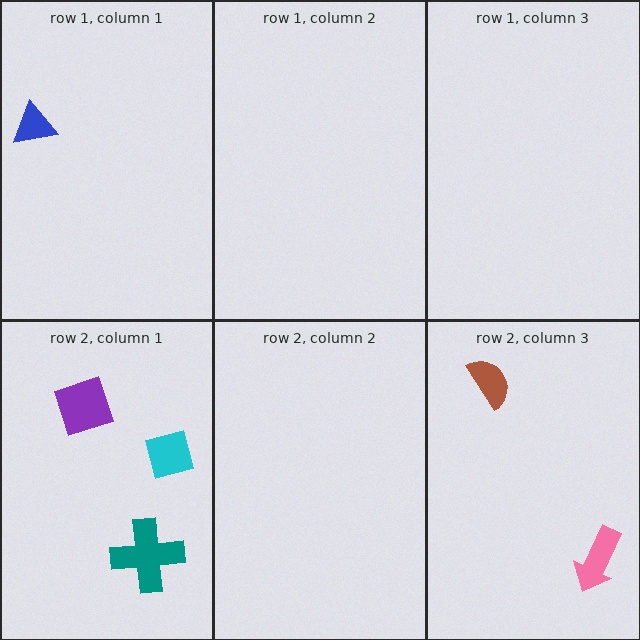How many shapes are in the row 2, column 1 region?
3.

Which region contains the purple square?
The row 2, column 1 region.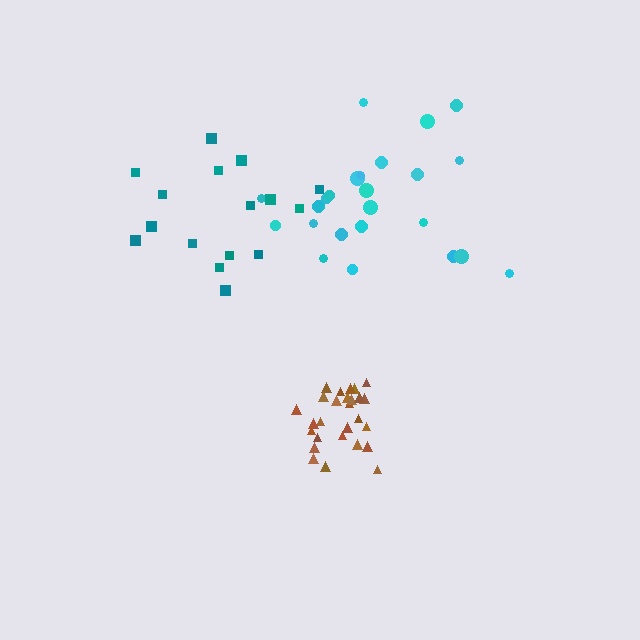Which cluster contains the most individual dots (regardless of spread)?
Brown (27).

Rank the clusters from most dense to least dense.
brown, cyan, teal.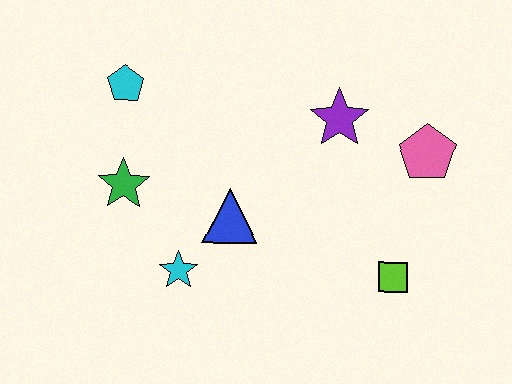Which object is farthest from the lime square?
The cyan pentagon is farthest from the lime square.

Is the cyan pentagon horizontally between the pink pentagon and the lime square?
No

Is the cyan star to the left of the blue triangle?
Yes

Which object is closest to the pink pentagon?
The purple star is closest to the pink pentagon.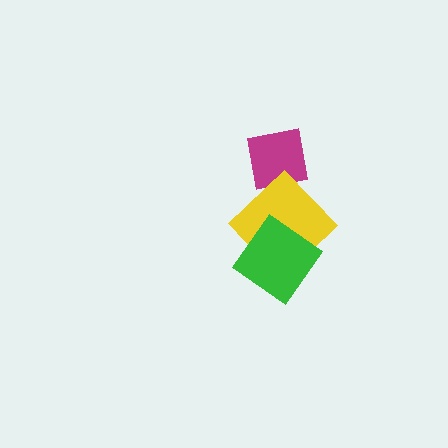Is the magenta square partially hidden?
Yes, it is partially covered by another shape.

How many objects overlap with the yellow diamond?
2 objects overlap with the yellow diamond.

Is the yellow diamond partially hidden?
Yes, it is partially covered by another shape.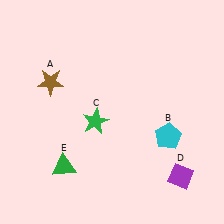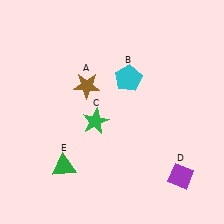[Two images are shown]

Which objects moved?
The objects that moved are: the brown star (A), the cyan pentagon (B).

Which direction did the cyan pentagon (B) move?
The cyan pentagon (B) moved up.